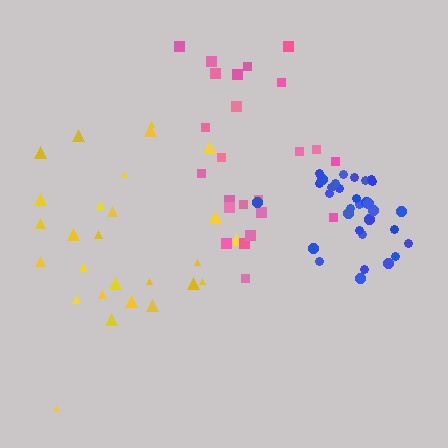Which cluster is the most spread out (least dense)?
Pink.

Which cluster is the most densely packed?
Blue.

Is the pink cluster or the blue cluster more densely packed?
Blue.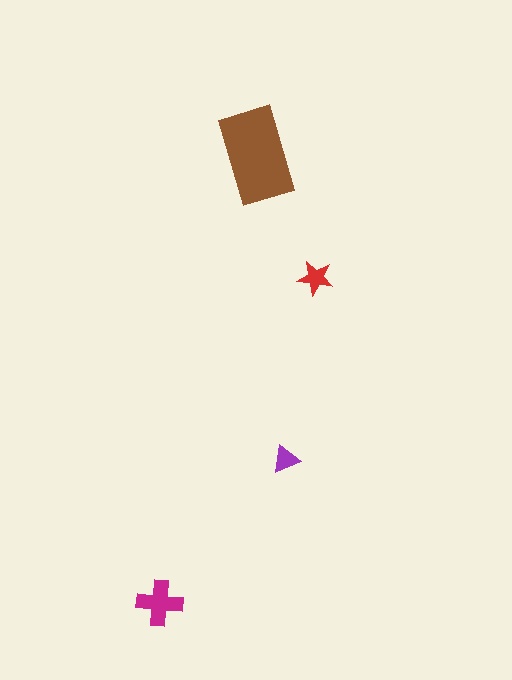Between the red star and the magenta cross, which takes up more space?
The magenta cross.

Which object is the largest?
The brown rectangle.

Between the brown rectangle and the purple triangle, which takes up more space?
The brown rectangle.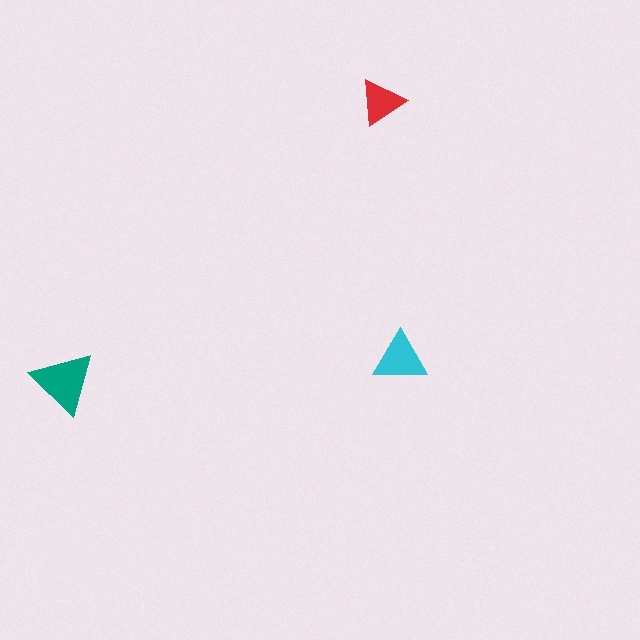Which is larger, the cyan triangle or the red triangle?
The cyan one.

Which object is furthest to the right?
The cyan triangle is rightmost.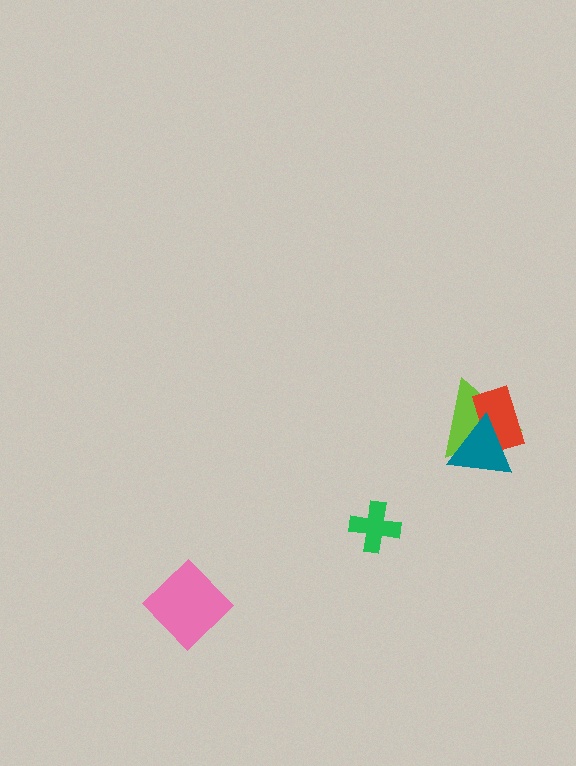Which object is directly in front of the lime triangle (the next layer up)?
The red rectangle is directly in front of the lime triangle.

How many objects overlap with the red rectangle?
2 objects overlap with the red rectangle.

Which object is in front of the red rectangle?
The teal triangle is in front of the red rectangle.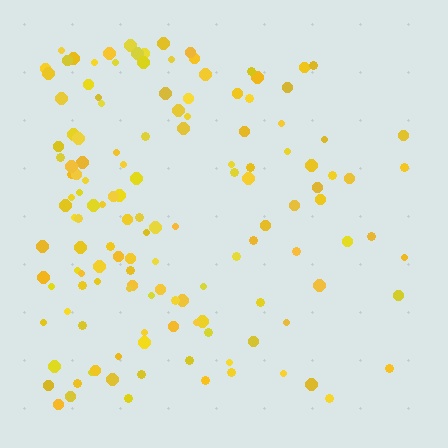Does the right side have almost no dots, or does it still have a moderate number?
Still a moderate number, just noticeably fewer than the left.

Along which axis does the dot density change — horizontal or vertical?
Horizontal.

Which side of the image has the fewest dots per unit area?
The right.